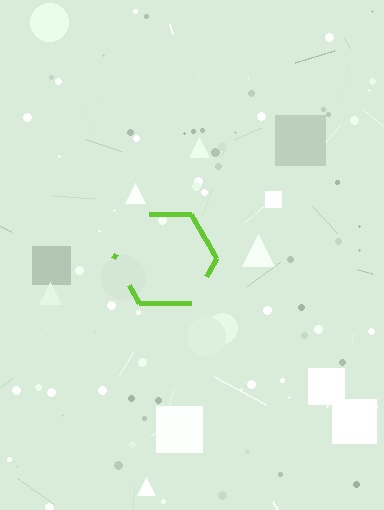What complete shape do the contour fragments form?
The contour fragments form a hexagon.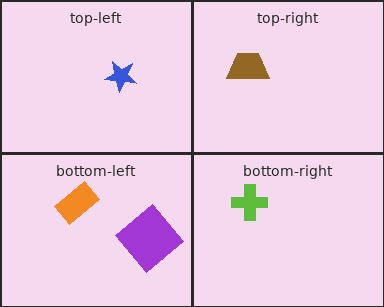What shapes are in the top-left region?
The blue star.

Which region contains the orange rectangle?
The bottom-left region.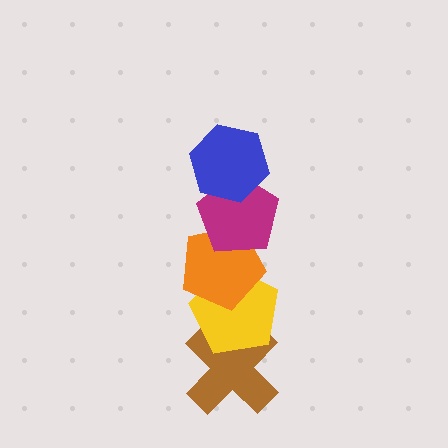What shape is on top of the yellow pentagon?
The orange pentagon is on top of the yellow pentagon.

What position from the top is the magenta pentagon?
The magenta pentagon is 2nd from the top.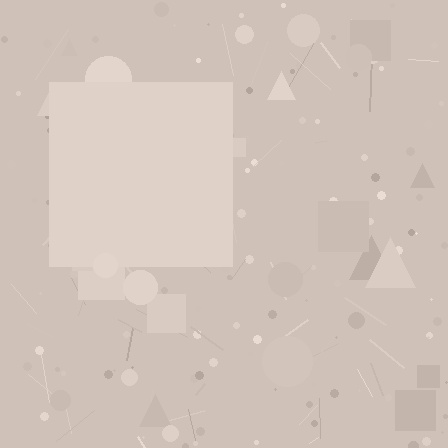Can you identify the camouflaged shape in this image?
The camouflaged shape is a square.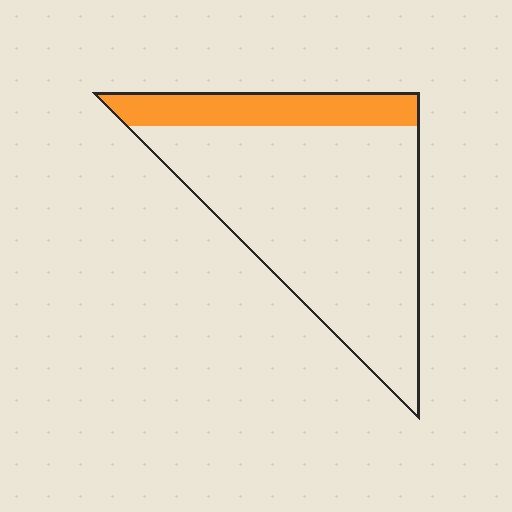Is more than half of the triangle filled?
No.